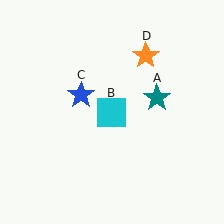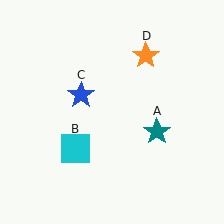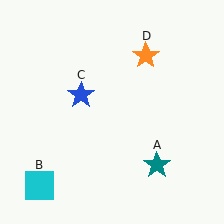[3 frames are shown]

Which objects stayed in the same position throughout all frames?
Blue star (object C) and orange star (object D) remained stationary.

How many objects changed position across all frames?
2 objects changed position: teal star (object A), cyan square (object B).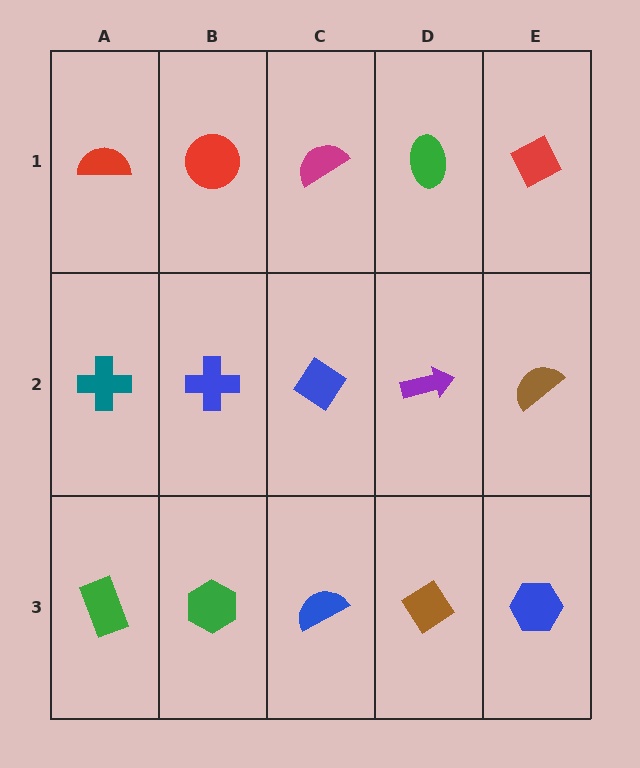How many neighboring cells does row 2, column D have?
4.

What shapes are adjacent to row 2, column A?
A red semicircle (row 1, column A), a green rectangle (row 3, column A), a blue cross (row 2, column B).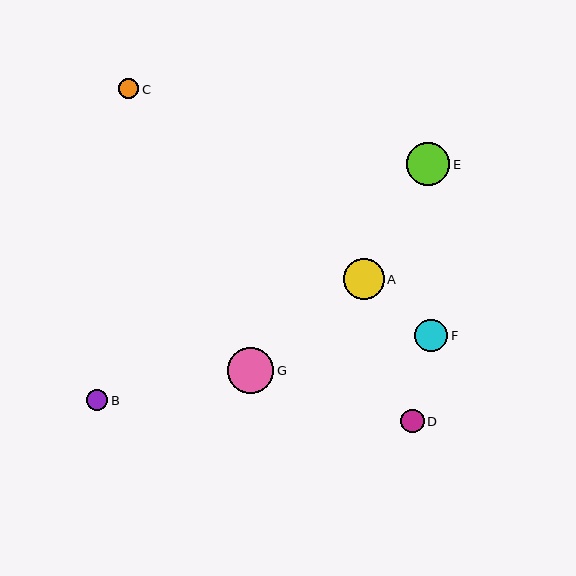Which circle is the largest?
Circle G is the largest with a size of approximately 46 pixels.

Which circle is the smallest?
Circle C is the smallest with a size of approximately 21 pixels.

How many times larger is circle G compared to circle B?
Circle G is approximately 2.2 times the size of circle B.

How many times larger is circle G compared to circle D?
Circle G is approximately 1.9 times the size of circle D.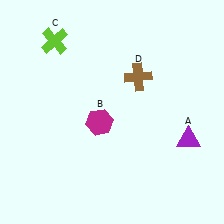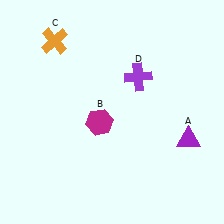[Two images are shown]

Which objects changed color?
C changed from lime to orange. D changed from brown to purple.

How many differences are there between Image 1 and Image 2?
There are 2 differences between the two images.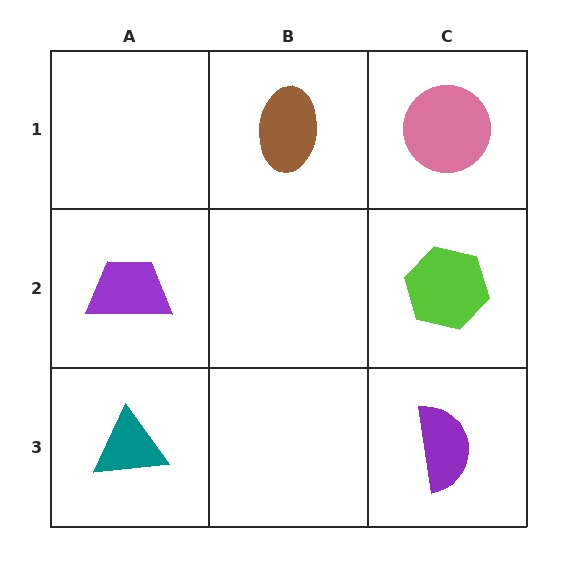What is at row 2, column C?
A lime hexagon.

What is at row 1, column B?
A brown ellipse.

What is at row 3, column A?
A teal triangle.